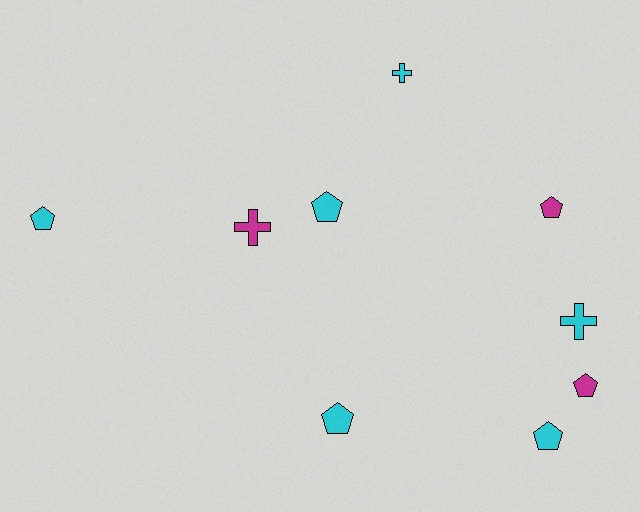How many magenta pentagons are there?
There are 2 magenta pentagons.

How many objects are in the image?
There are 9 objects.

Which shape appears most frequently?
Pentagon, with 6 objects.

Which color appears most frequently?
Cyan, with 6 objects.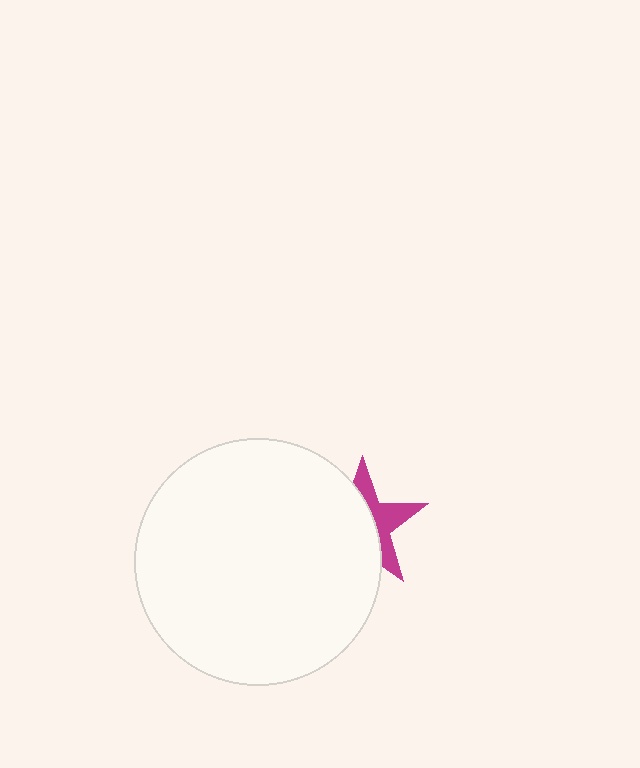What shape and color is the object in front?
The object in front is a white circle.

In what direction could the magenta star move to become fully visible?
The magenta star could move right. That would shift it out from behind the white circle entirely.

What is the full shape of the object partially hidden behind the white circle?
The partially hidden object is a magenta star.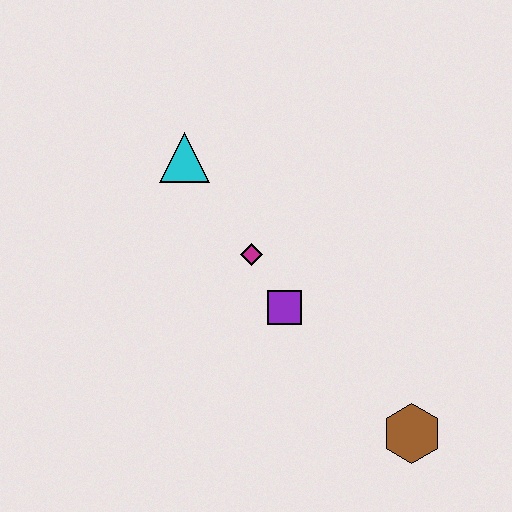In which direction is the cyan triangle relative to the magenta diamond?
The cyan triangle is above the magenta diamond.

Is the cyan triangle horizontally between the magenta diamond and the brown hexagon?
No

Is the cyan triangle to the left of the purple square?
Yes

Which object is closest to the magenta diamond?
The purple square is closest to the magenta diamond.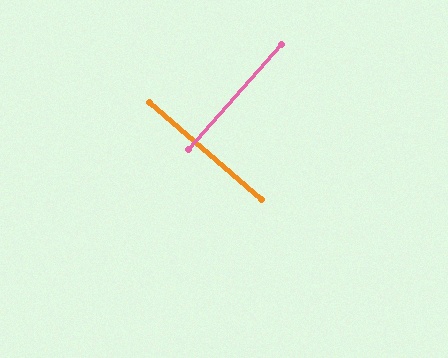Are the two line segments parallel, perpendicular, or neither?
Perpendicular — they meet at approximately 90°.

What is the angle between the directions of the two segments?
Approximately 90 degrees.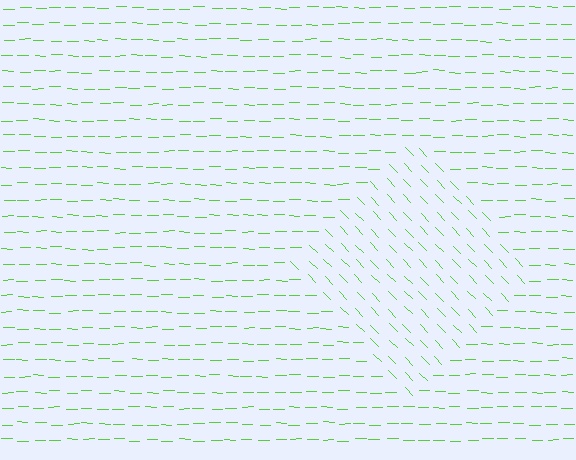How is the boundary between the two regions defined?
The boundary is defined purely by a change in line orientation (approximately 45 degrees difference). All lines are the same color and thickness.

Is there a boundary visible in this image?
Yes, there is a texture boundary formed by a change in line orientation.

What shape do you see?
I see a diamond.